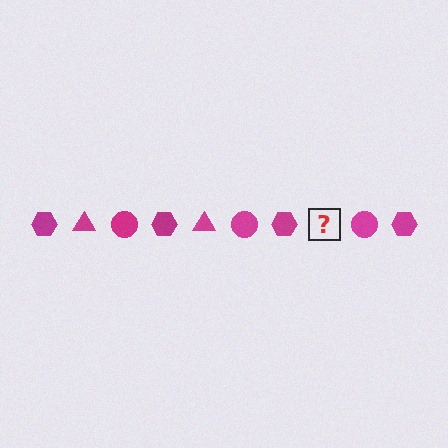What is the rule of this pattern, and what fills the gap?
The rule is that the pattern cycles through hexagon, triangle, circle shapes in magenta. The gap should be filled with a magenta triangle.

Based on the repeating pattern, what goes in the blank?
The blank should be a magenta triangle.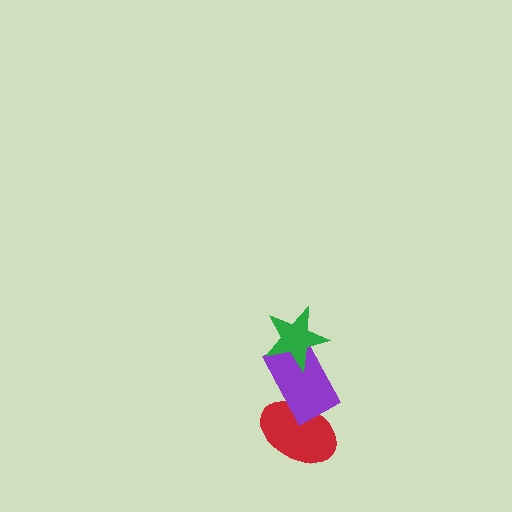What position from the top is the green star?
The green star is 1st from the top.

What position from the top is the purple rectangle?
The purple rectangle is 2nd from the top.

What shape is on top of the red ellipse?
The purple rectangle is on top of the red ellipse.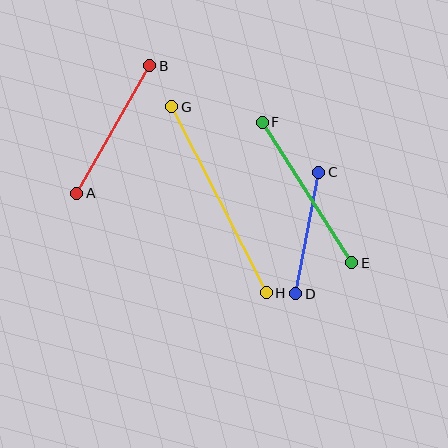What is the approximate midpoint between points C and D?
The midpoint is at approximately (307, 233) pixels.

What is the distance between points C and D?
The distance is approximately 124 pixels.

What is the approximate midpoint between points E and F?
The midpoint is at approximately (307, 193) pixels.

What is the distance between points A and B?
The distance is approximately 147 pixels.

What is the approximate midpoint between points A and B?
The midpoint is at approximately (113, 129) pixels.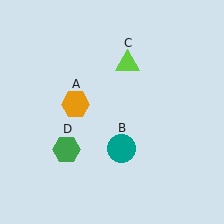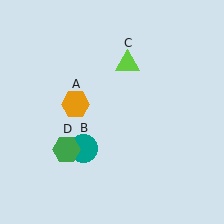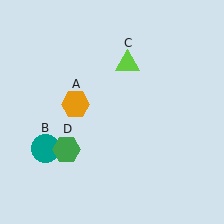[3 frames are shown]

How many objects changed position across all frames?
1 object changed position: teal circle (object B).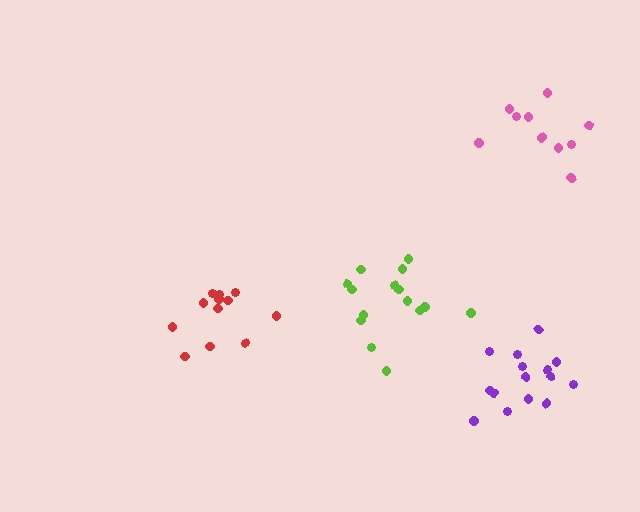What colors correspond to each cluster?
The clusters are colored: lime, red, pink, purple.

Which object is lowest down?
The purple cluster is bottommost.